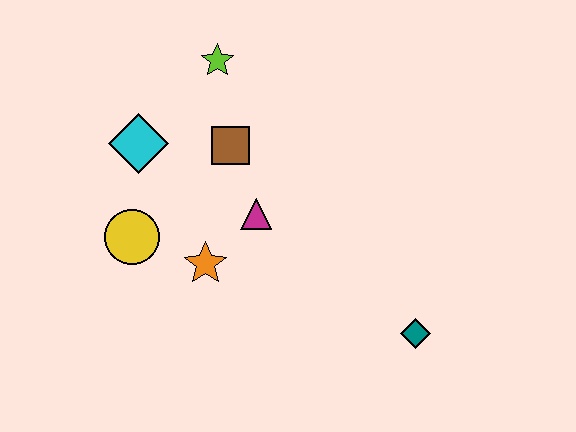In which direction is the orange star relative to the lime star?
The orange star is below the lime star.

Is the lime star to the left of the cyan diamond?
No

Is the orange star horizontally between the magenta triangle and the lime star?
No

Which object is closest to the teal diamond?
The magenta triangle is closest to the teal diamond.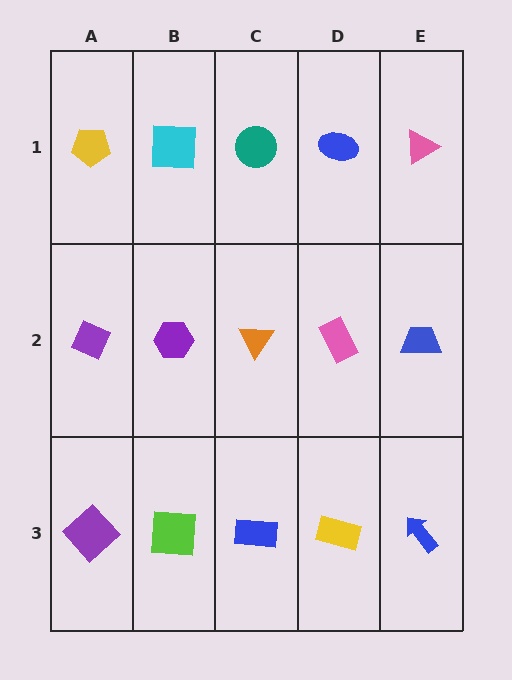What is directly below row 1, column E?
A blue trapezoid.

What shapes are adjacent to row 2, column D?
A blue ellipse (row 1, column D), a yellow rectangle (row 3, column D), an orange triangle (row 2, column C), a blue trapezoid (row 2, column E).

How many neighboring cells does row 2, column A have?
3.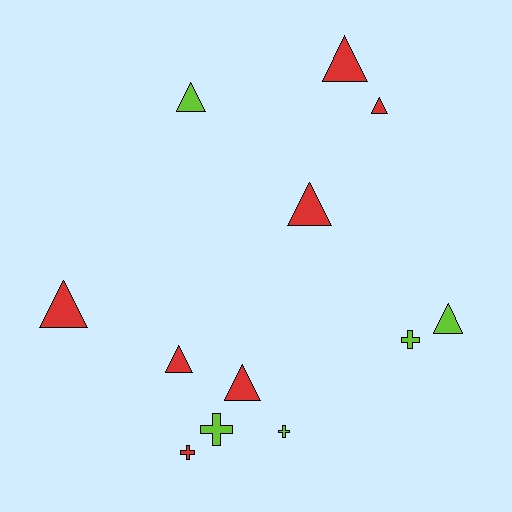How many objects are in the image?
There are 12 objects.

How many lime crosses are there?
There are 3 lime crosses.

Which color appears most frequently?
Red, with 7 objects.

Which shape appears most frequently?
Triangle, with 8 objects.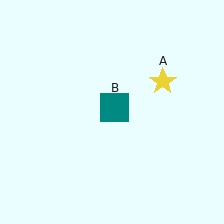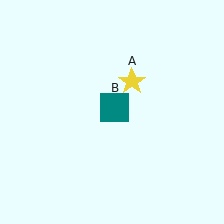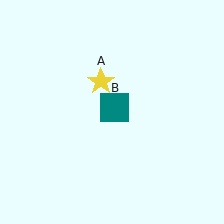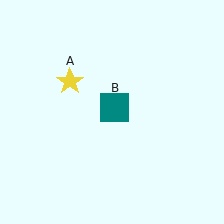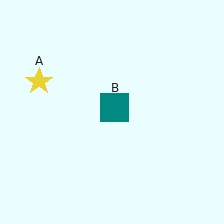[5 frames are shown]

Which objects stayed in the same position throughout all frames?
Teal square (object B) remained stationary.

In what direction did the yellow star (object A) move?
The yellow star (object A) moved left.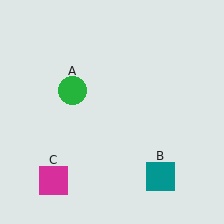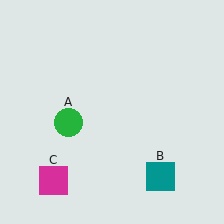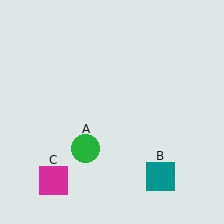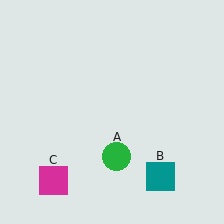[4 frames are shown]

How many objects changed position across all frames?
1 object changed position: green circle (object A).